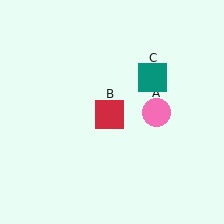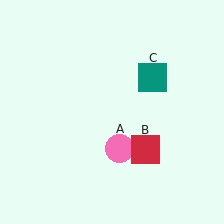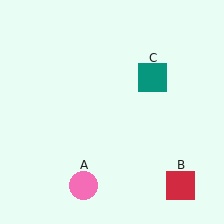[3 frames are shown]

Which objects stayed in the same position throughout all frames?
Teal square (object C) remained stationary.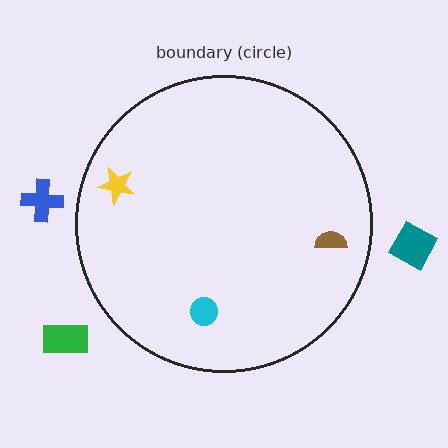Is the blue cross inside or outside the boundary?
Outside.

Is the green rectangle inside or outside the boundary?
Outside.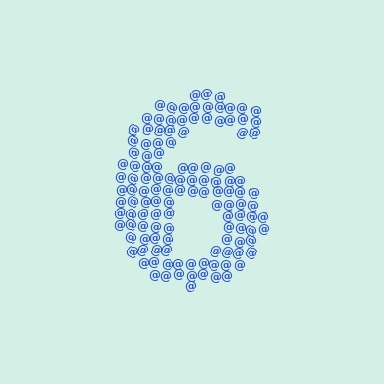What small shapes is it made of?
It is made of small at signs.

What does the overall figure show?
The overall figure shows the digit 6.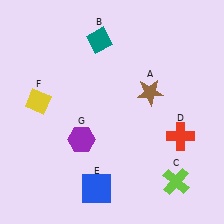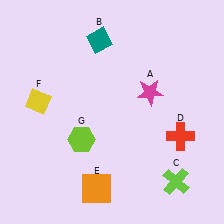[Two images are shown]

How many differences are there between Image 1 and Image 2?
There are 3 differences between the two images.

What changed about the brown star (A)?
In Image 1, A is brown. In Image 2, it changed to magenta.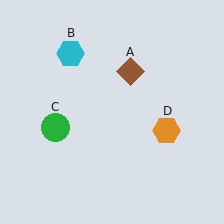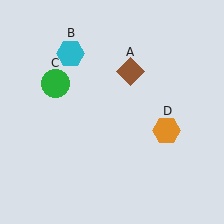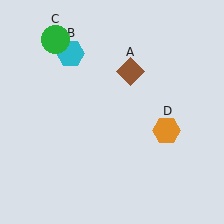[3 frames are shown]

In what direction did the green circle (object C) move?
The green circle (object C) moved up.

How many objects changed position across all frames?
1 object changed position: green circle (object C).